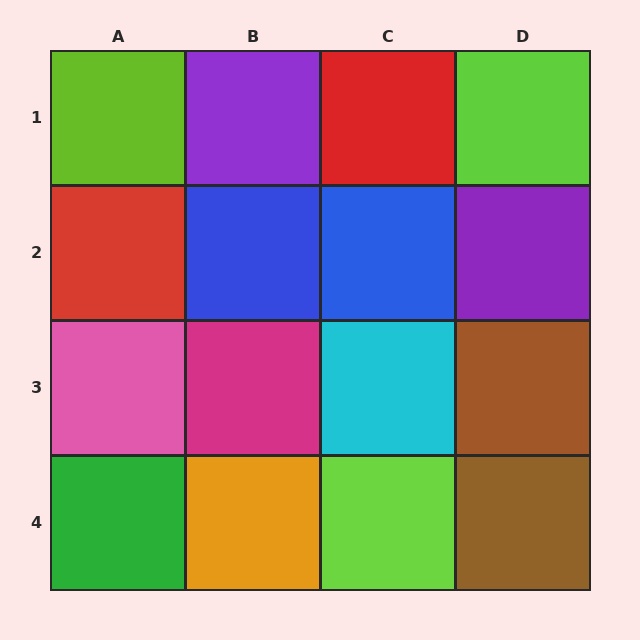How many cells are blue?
2 cells are blue.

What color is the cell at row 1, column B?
Purple.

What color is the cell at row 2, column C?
Blue.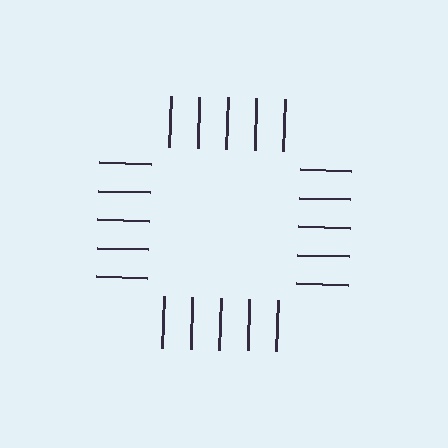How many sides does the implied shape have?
4 sides — the line-ends trace a square.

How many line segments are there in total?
20 — 5 along each of the 4 edges.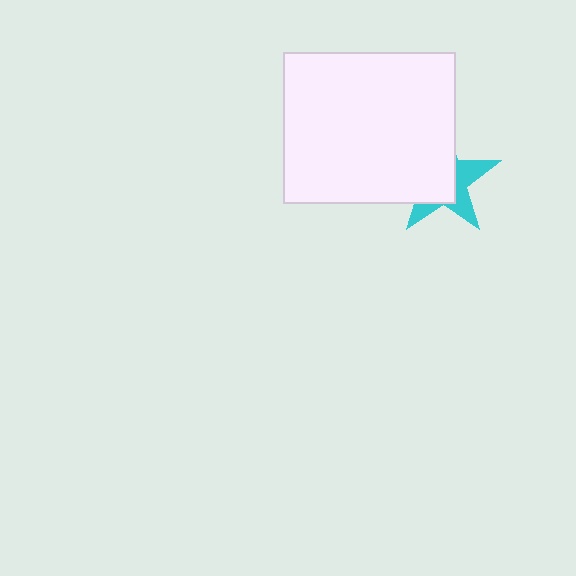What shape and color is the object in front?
The object in front is a white rectangle.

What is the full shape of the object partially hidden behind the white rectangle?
The partially hidden object is a cyan star.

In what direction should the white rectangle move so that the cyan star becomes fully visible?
The white rectangle should move toward the upper-left. That is the shortest direction to clear the overlap and leave the cyan star fully visible.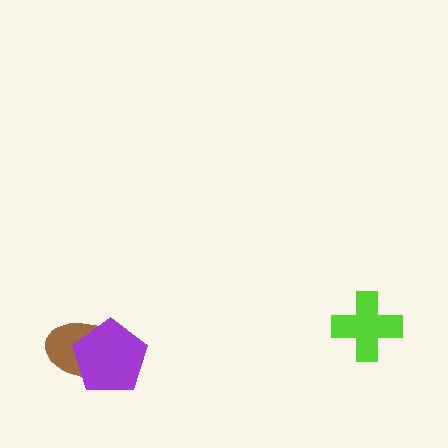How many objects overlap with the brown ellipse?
1 object overlaps with the brown ellipse.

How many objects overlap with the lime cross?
0 objects overlap with the lime cross.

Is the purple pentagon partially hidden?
No, no other shape covers it.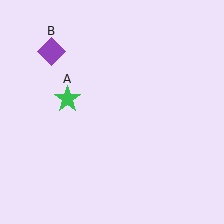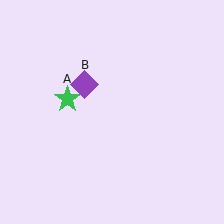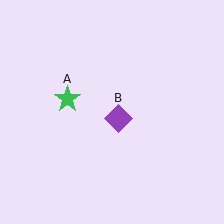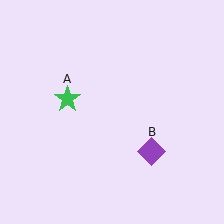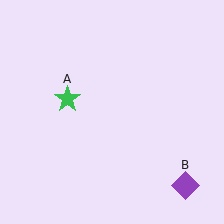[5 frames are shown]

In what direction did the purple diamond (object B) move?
The purple diamond (object B) moved down and to the right.